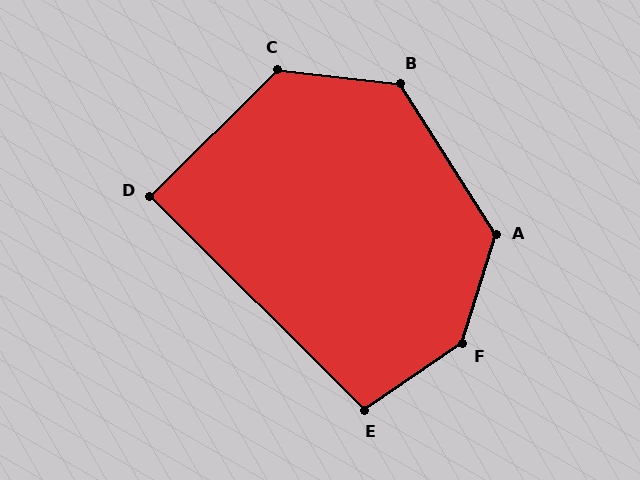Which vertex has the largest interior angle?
F, at approximately 141 degrees.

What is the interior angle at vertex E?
Approximately 101 degrees (obtuse).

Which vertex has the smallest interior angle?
D, at approximately 90 degrees.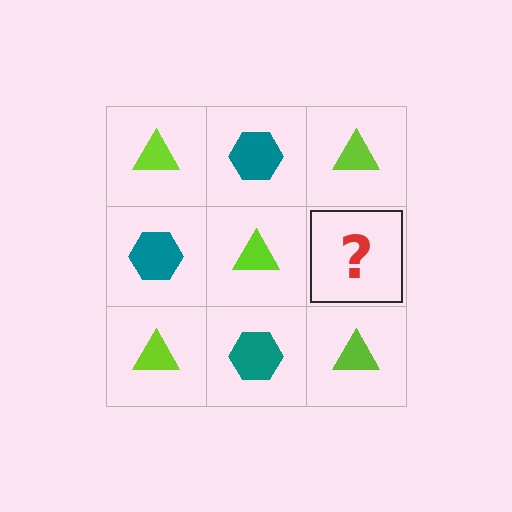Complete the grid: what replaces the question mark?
The question mark should be replaced with a teal hexagon.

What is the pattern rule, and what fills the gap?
The rule is that it alternates lime triangle and teal hexagon in a checkerboard pattern. The gap should be filled with a teal hexagon.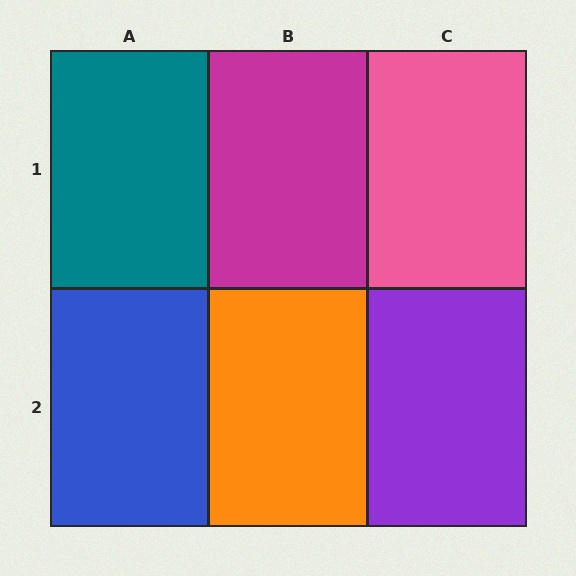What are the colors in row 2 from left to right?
Blue, orange, purple.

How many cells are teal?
1 cell is teal.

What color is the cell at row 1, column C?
Pink.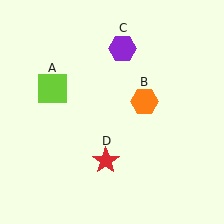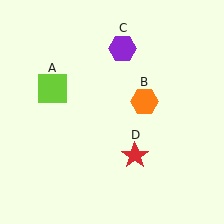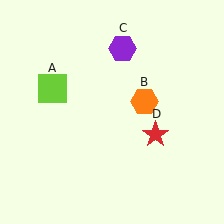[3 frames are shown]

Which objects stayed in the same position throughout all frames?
Lime square (object A) and orange hexagon (object B) and purple hexagon (object C) remained stationary.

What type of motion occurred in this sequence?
The red star (object D) rotated counterclockwise around the center of the scene.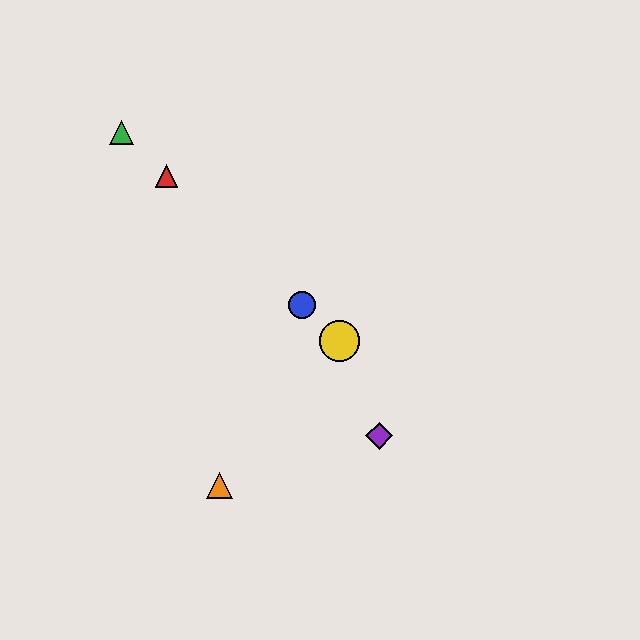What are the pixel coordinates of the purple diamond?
The purple diamond is at (379, 436).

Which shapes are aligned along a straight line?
The red triangle, the blue circle, the green triangle, the yellow circle are aligned along a straight line.